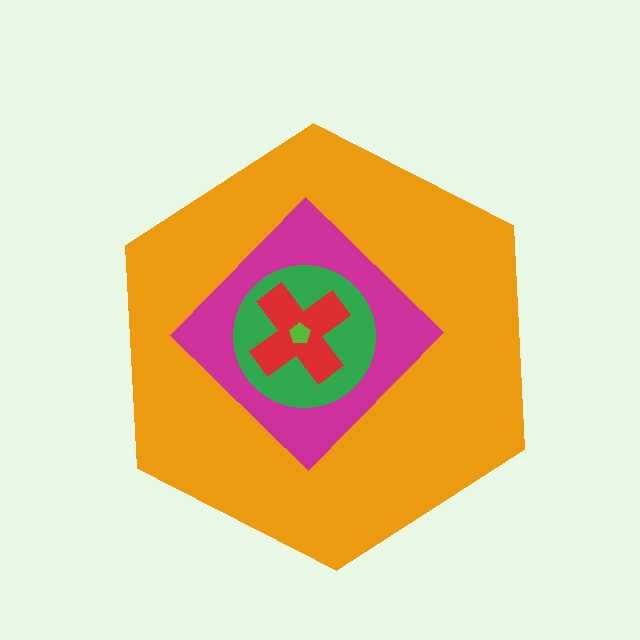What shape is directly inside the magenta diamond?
The green circle.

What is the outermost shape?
The orange hexagon.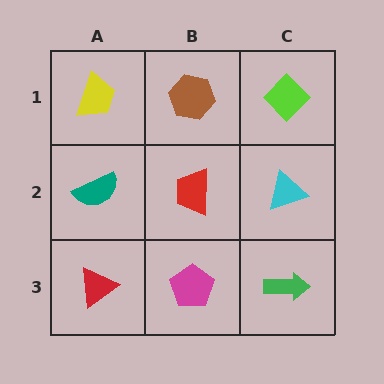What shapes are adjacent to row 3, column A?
A teal semicircle (row 2, column A), a magenta pentagon (row 3, column B).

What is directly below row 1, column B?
A red trapezoid.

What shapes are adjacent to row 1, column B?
A red trapezoid (row 2, column B), a yellow trapezoid (row 1, column A), a lime diamond (row 1, column C).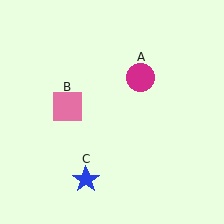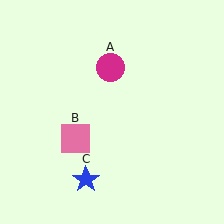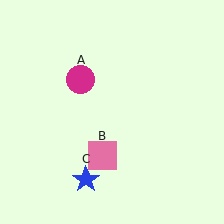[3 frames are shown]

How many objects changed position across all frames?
2 objects changed position: magenta circle (object A), pink square (object B).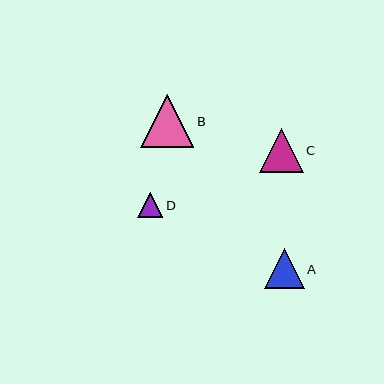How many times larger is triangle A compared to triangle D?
Triangle A is approximately 1.6 times the size of triangle D.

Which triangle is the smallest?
Triangle D is the smallest with a size of approximately 25 pixels.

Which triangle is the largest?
Triangle B is the largest with a size of approximately 53 pixels.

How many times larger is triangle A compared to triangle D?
Triangle A is approximately 1.6 times the size of triangle D.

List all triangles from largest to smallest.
From largest to smallest: B, C, A, D.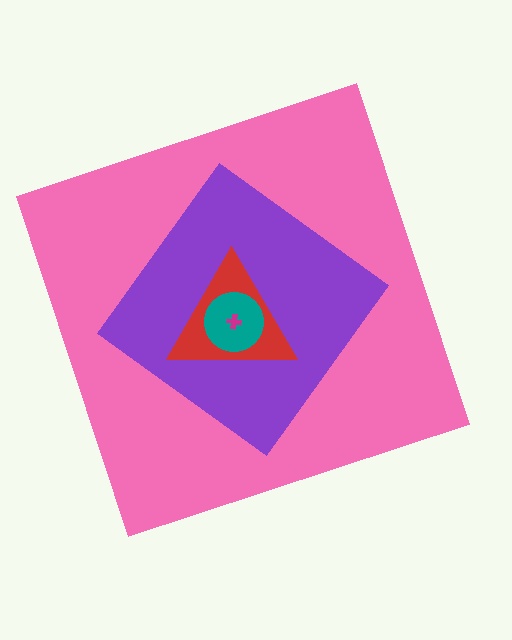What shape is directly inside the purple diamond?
The red triangle.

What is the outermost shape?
The pink square.